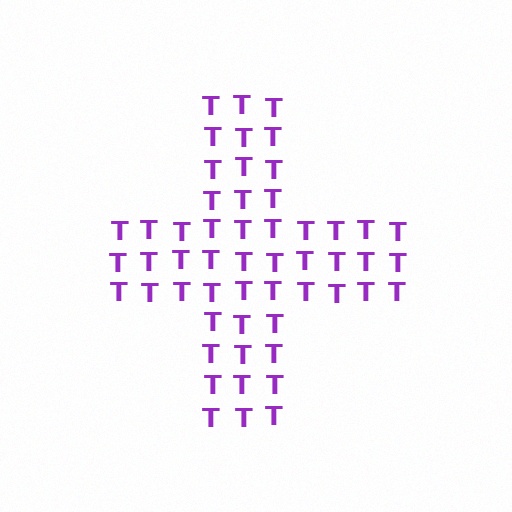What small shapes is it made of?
It is made of small letter T's.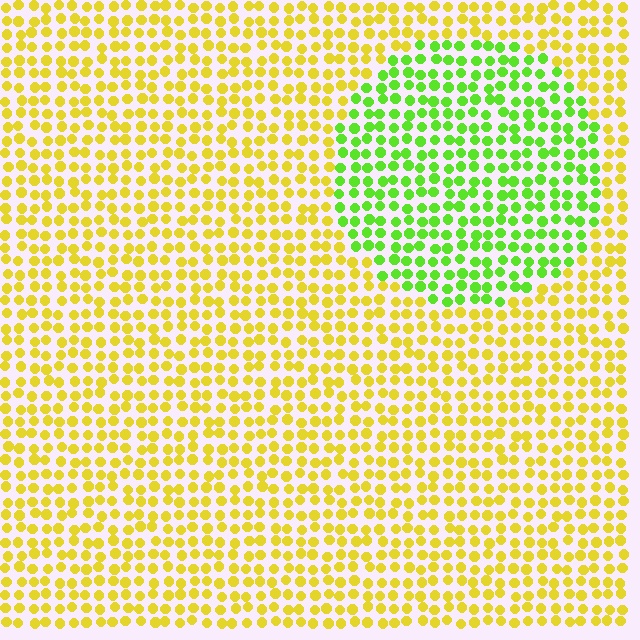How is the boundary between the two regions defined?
The boundary is defined purely by a slight shift in hue (about 50 degrees). Spacing, size, and orientation are identical on both sides.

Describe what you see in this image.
The image is filled with small yellow elements in a uniform arrangement. A circle-shaped region is visible where the elements are tinted to a slightly different hue, forming a subtle color boundary.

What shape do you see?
I see a circle.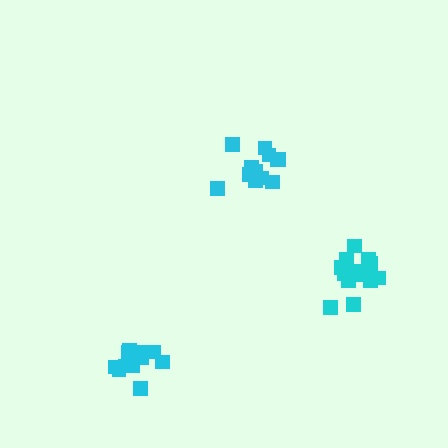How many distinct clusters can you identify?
There are 3 distinct clusters.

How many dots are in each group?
Group 1: 12 dots, Group 2: 16 dots, Group 3: 12 dots (40 total).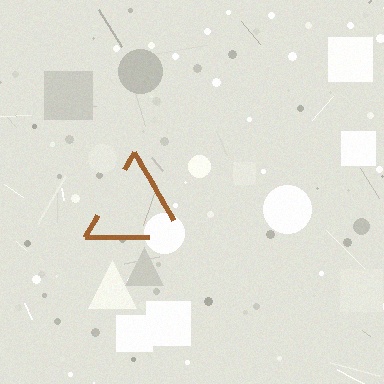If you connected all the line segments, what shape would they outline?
They would outline a triangle.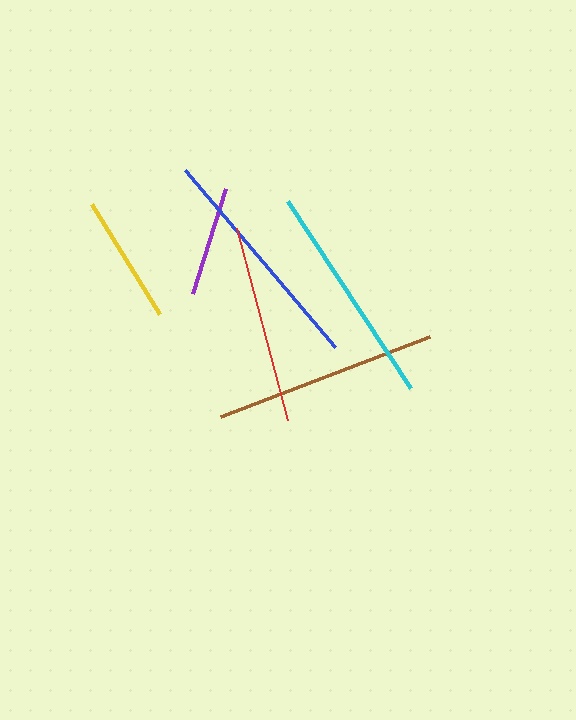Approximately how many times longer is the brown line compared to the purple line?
The brown line is approximately 2.0 times the length of the purple line.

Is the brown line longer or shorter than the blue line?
The blue line is longer than the brown line.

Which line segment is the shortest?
The purple line is the shortest at approximately 110 pixels.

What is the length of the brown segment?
The brown segment is approximately 224 pixels long.